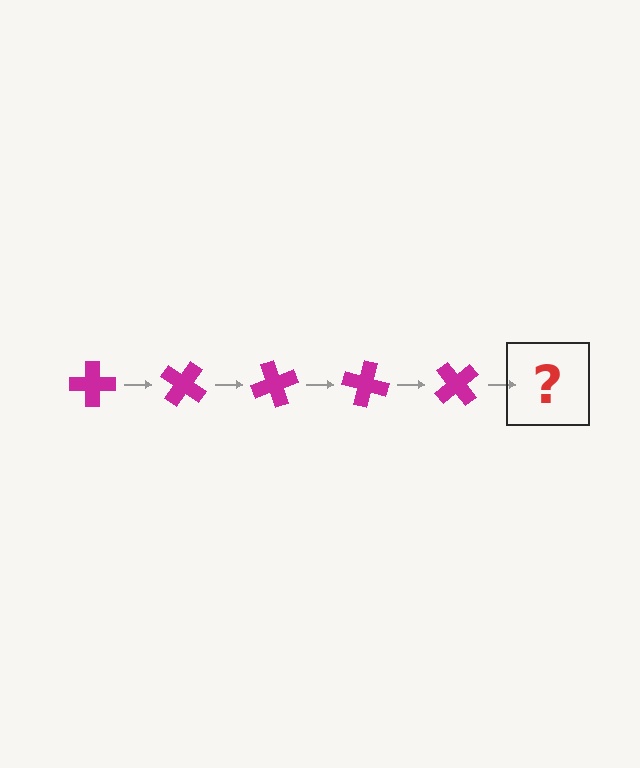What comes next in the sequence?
The next element should be a magenta cross rotated 175 degrees.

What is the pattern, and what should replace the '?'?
The pattern is that the cross rotates 35 degrees each step. The '?' should be a magenta cross rotated 175 degrees.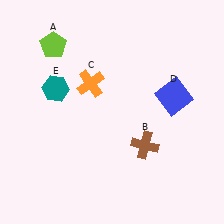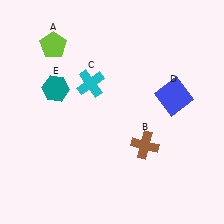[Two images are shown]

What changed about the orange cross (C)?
In Image 1, C is orange. In Image 2, it changed to cyan.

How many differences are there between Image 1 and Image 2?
There is 1 difference between the two images.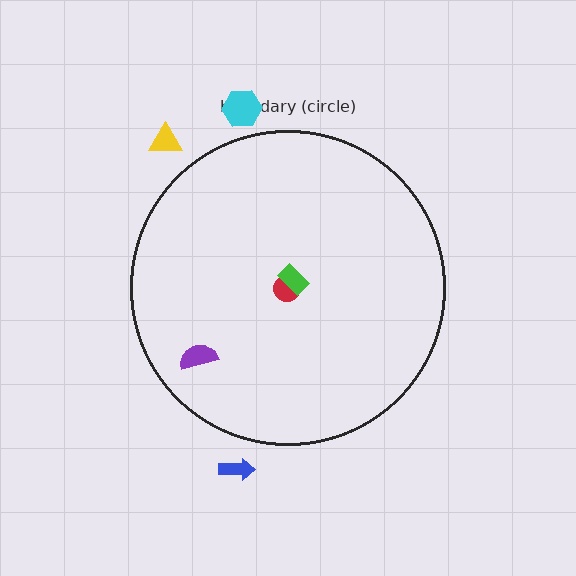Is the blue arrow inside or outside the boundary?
Outside.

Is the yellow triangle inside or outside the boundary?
Outside.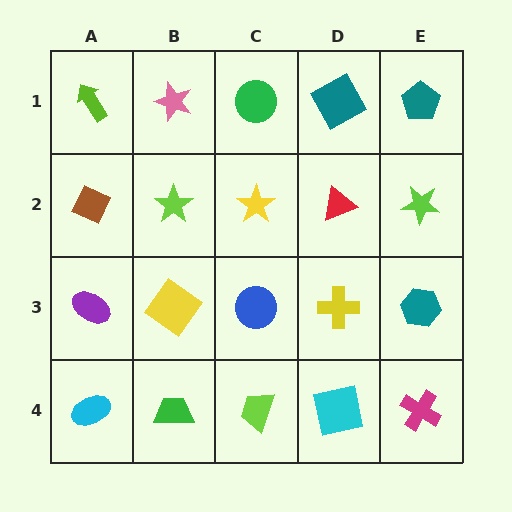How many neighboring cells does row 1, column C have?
3.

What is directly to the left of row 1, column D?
A green circle.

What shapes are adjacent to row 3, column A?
A brown diamond (row 2, column A), a cyan ellipse (row 4, column A), a yellow diamond (row 3, column B).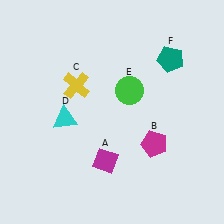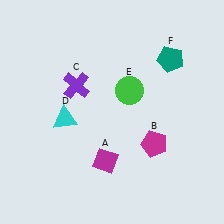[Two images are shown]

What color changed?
The cross (C) changed from yellow in Image 1 to purple in Image 2.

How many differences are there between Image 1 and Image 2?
There is 1 difference between the two images.